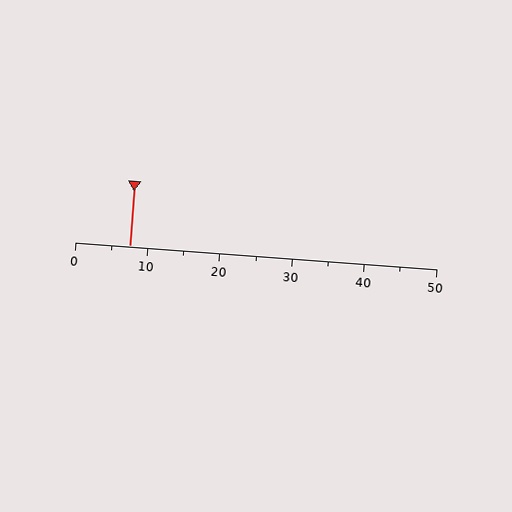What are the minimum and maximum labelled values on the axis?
The axis runs from 0 to 50.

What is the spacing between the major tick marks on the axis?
The major ticks are spaced 10 apart.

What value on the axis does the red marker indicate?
The marker indicates approximately 7.5.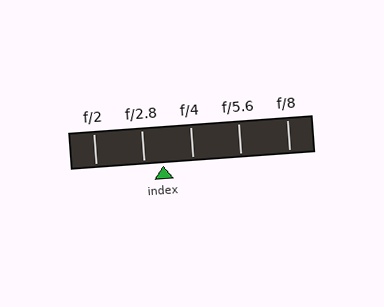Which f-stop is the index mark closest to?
The index mark is closest to f/2.8.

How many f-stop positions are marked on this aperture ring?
There are 5 f-stop positions marked.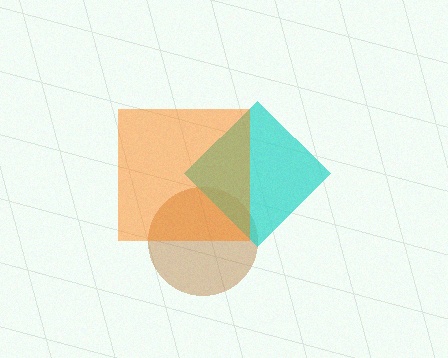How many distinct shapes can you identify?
There are 3 distinct shapes: a brown circle, a cyan diamond, an orange square.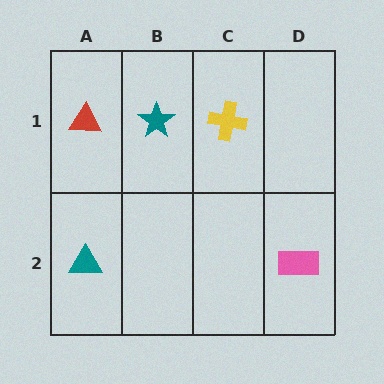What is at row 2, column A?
A teal triangle.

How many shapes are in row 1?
3 shapes.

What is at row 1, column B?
A teal star.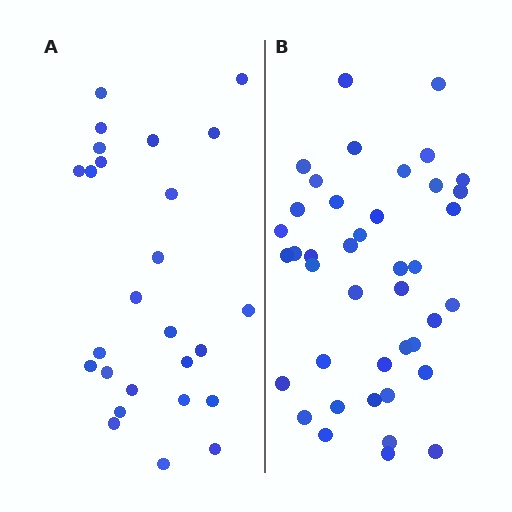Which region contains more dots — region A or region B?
Region B (the right region) has more dots.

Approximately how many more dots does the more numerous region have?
Region B has approximately 15 more dots than region A.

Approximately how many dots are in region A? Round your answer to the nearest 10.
About 30 dots. (The exact count is 26, which rounds to 30.)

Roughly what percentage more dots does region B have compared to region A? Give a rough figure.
About 60% more.